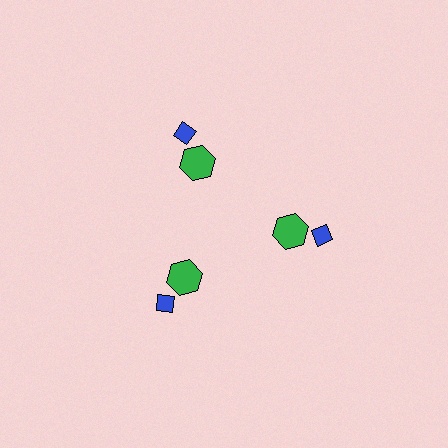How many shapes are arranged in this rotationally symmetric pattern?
There are 6 shapes, arranged in 3 groups of 2.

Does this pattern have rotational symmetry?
Yes, this pattern has 3-fold rotational symmetry. It looks the same after rotating 120 degrees around the center.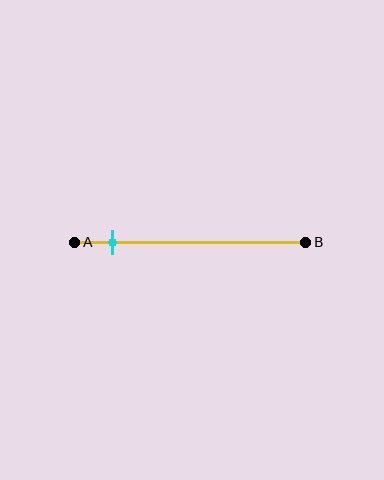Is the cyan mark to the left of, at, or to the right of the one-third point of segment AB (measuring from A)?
The cyan mark is to the left of the one-third point of segment AB.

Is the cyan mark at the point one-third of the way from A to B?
No, the mark is at about 15% from A, not at the 33% one-third point.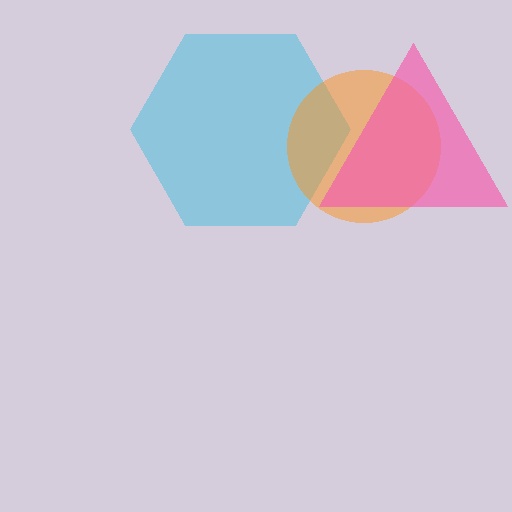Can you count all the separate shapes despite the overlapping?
Yes, there are 3 separate shapes.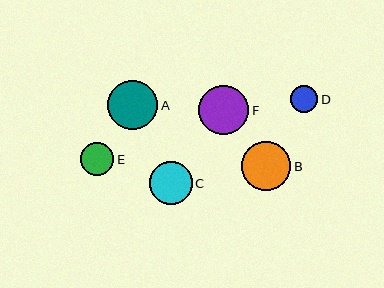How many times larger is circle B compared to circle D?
Circle B is approximately 1.8 times the size of circle D.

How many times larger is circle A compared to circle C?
Circle A is approximately 1.2 times the size of circle C.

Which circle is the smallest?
Circle D is the smallest with a size of approximately 27 pixels.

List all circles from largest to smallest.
From largest to smallest: F, A, B, C, E, D.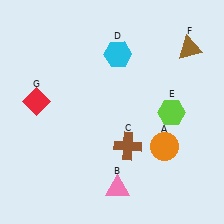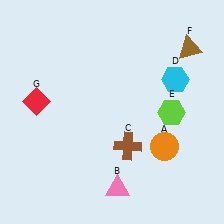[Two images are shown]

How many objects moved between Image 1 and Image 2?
1 object moved between the two images.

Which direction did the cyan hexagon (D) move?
The cyan hexagon (D) moved right.